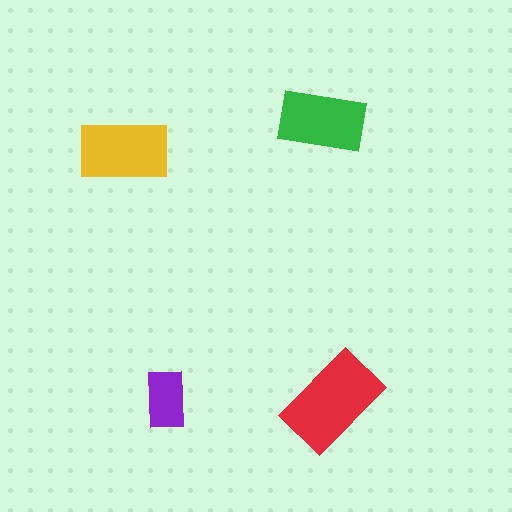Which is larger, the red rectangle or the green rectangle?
The red one.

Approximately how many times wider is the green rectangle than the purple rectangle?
About 1.5 times wider.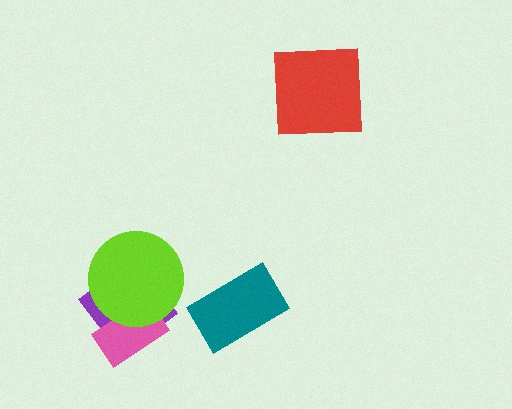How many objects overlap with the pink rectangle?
2 objects overlap with the pink rectangle.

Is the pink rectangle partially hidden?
Yes, it is partially covered by another shape.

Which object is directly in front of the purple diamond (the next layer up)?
The pink rectangle is directly in front of the purple diamond.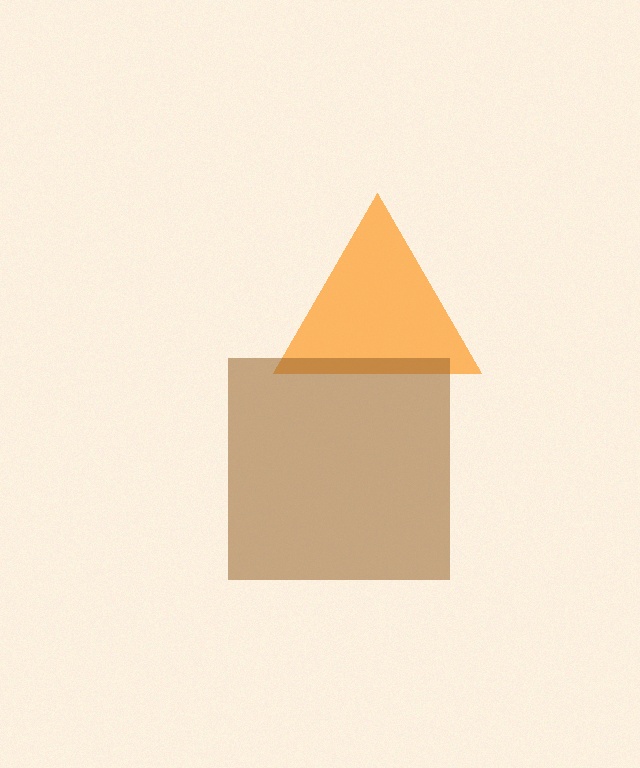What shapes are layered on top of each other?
The layered shapes are: an orange triangle, a brown square.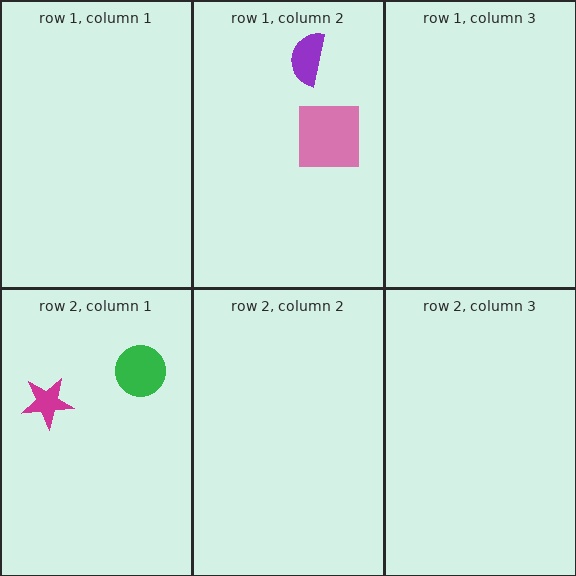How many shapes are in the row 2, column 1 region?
2.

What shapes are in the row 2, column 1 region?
The green circle, the magenta star.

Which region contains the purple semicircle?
The row 1, column 2 region.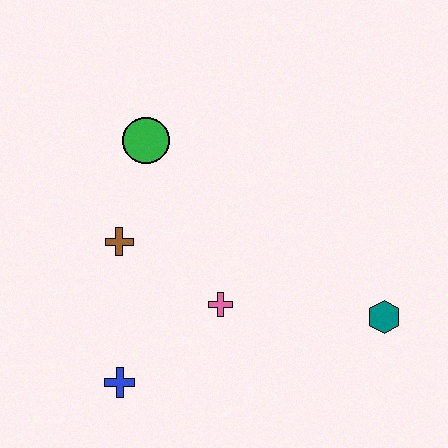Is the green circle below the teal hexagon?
No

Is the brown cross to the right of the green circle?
No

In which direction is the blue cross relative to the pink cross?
The blue cross is to the left of the pink cross.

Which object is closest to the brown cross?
The green circle is closest to the brown cross.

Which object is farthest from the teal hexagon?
The green circle is farthest from the teal hexagon.